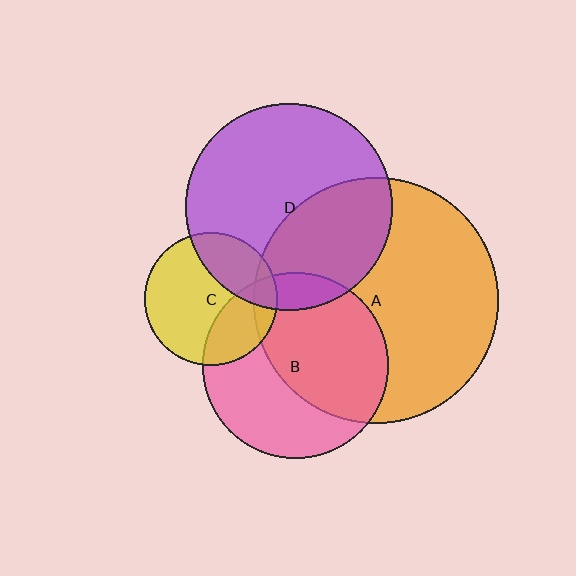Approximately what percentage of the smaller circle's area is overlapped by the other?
Approximately 40%.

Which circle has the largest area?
Circle A (orange).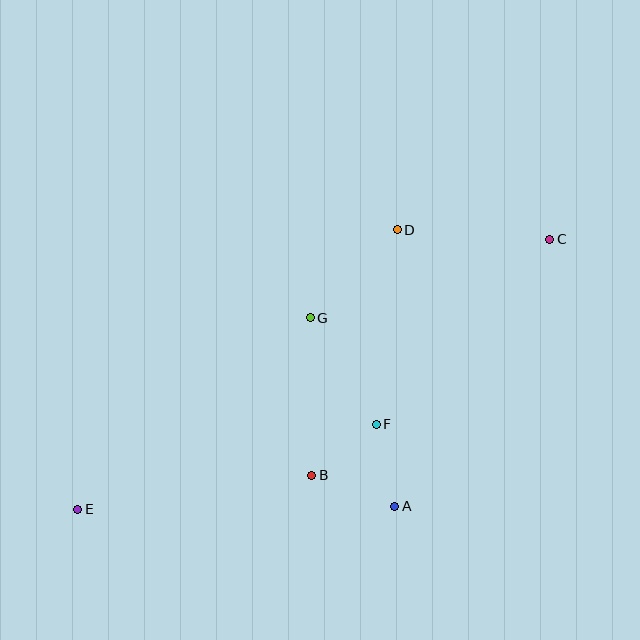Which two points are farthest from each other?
Points C and E are farthest from each other.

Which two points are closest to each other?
Points B and F are closest to each other.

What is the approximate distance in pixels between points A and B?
The distance between A and B is approximately 88 pixels.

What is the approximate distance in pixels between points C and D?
The distance between C and D is approximately 153 pixels.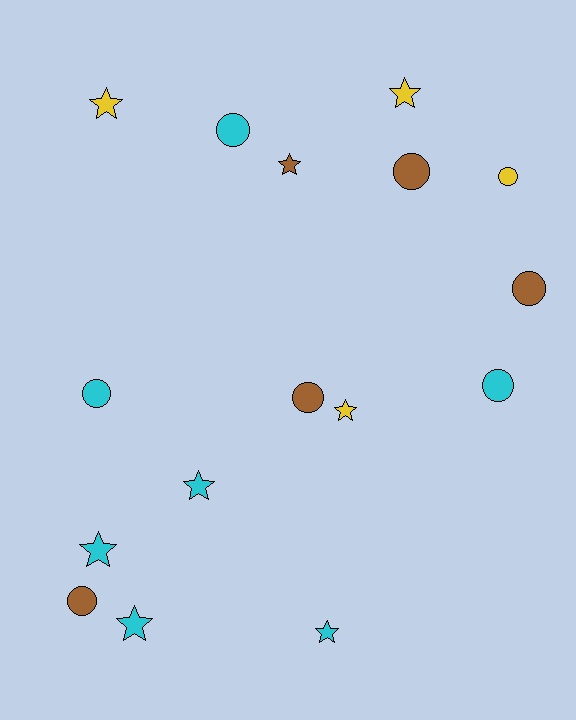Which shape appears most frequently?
Circle, with 8 objects.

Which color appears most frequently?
Cyan, with 7 objects.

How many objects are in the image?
There are 16 objects.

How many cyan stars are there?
There are 4 cyan stars.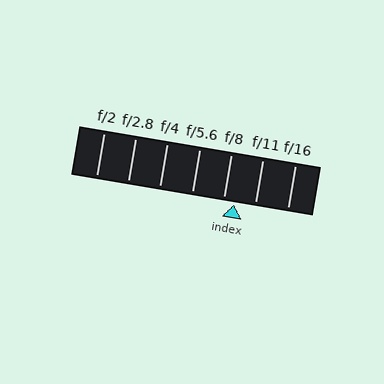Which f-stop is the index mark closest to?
The index mark is closest to f/8.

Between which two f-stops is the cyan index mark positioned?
The index mark is between f/8 and f/11.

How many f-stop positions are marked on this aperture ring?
There are 7 f-stop positions marked.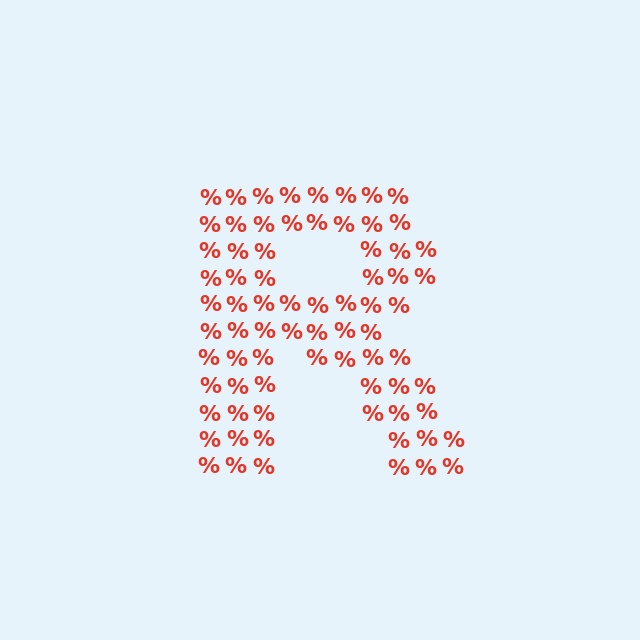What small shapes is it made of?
It is made of small percent signs.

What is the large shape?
The large shape is the letter R.